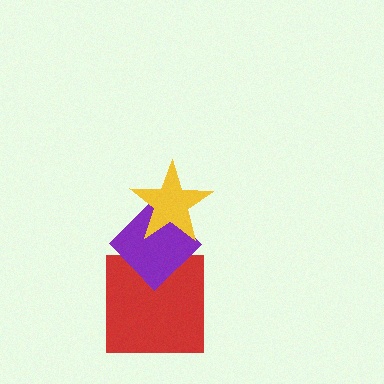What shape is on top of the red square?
The purple diamond is on top of the red square.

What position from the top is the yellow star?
The yellow star is 1st from the top.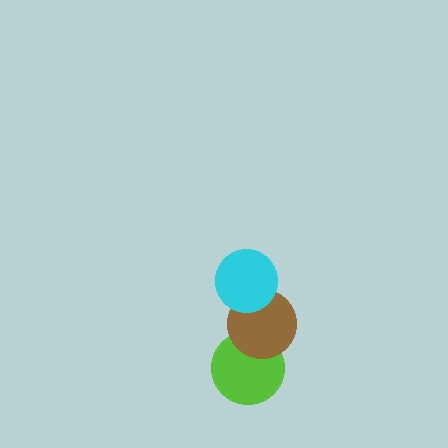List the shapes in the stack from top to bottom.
From top to bottom: the cyan circle, the brown circle, the lime circle.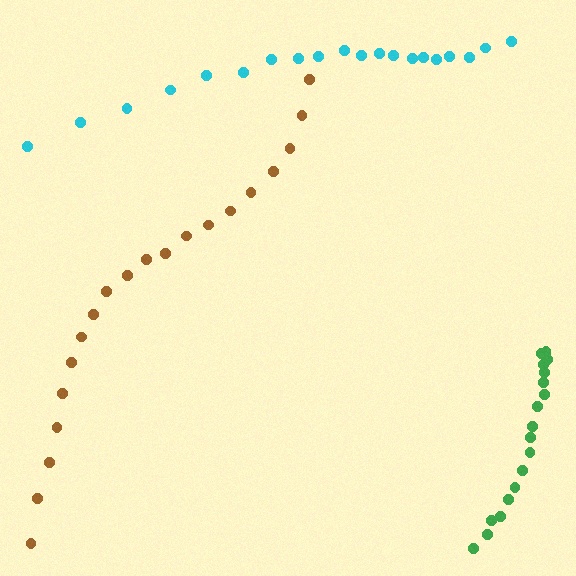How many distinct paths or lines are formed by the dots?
There are 3 distinct paths.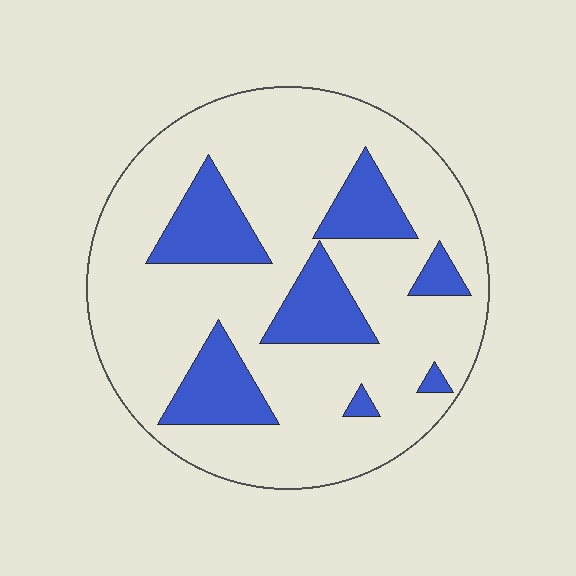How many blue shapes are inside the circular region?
7.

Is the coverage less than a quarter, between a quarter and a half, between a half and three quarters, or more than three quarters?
Less than a quarter.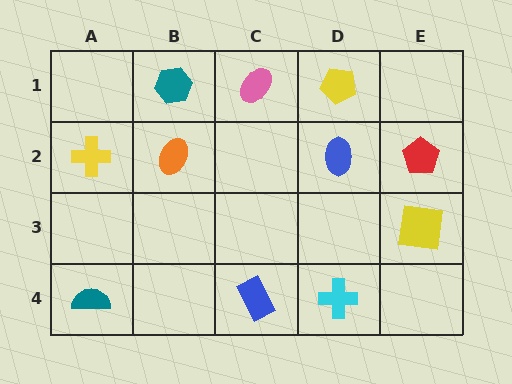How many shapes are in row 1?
3 shapes.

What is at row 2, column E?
A red pentagon.